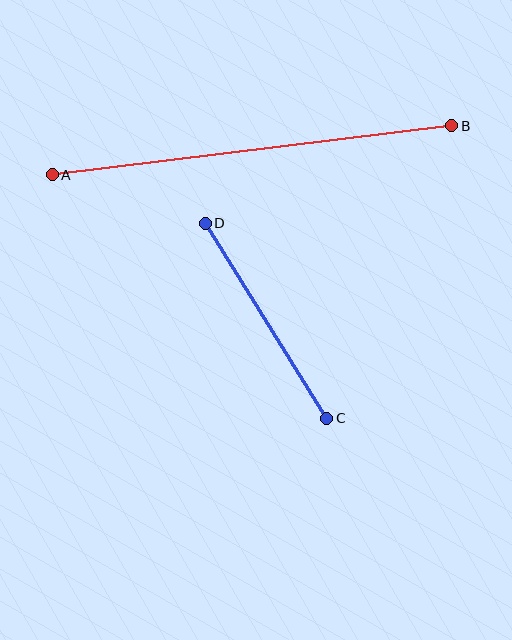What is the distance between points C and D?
The distance is approximately 230 pixels.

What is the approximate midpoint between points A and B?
The midpoint is at approximately (252, 150) pixels.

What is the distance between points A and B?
The distance is approximately 402 pixels.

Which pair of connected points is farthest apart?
Points A and B are farthest apart.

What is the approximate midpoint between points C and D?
The midpoint is at approximately (266, 321) pixels.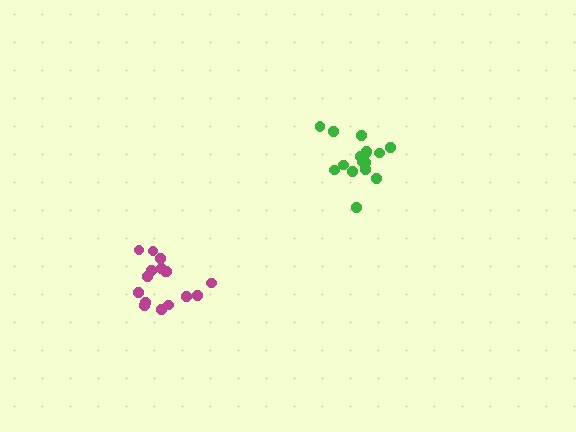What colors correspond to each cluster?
The clusters are colored: magenta, green.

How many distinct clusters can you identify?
There are 2 distinct clusters.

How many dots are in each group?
Group 1: 16 dots, Group 2: 16 dots (32 total).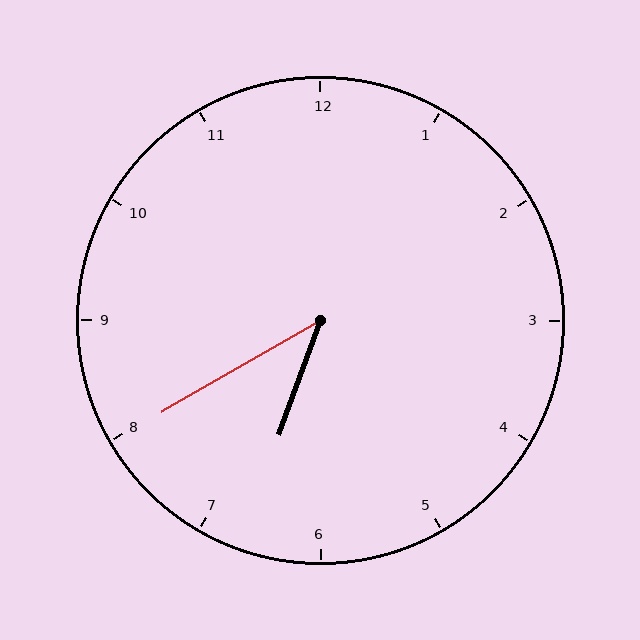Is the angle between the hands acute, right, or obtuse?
It is acute.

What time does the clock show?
6:40.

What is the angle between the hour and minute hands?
Approximately 40 degrees.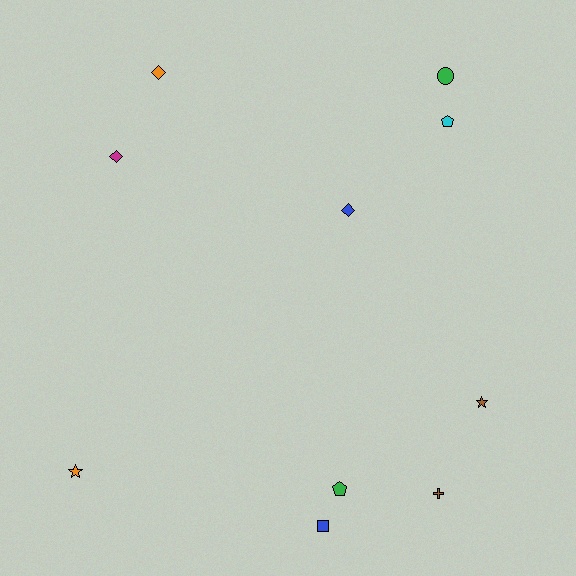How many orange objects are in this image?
There are 2 orange objects.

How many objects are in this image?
There are 10 objects.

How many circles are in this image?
There is 1 circle.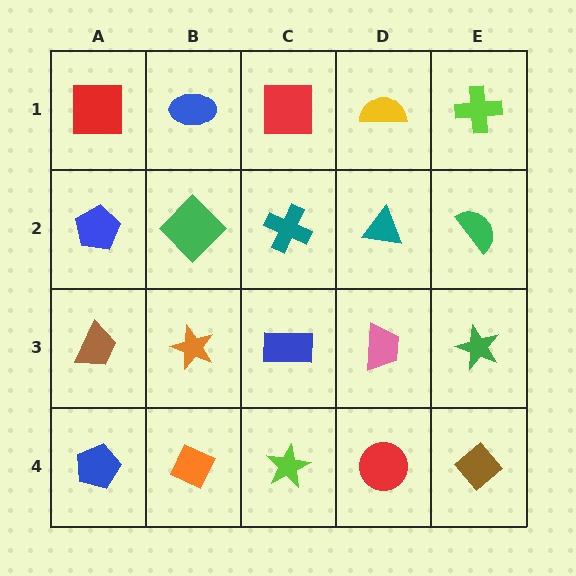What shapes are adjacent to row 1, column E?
A green semicircle (row 2, column E), a yellow semicircle (row 1, column D).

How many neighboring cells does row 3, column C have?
4.